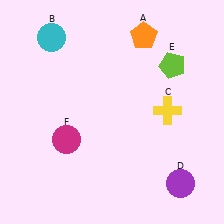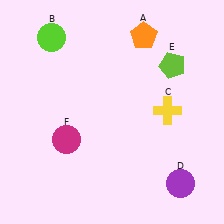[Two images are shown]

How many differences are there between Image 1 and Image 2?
There is 1 difference between the two images.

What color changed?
The circle (B) changed from cyan in Image 1 to lime in Image 2.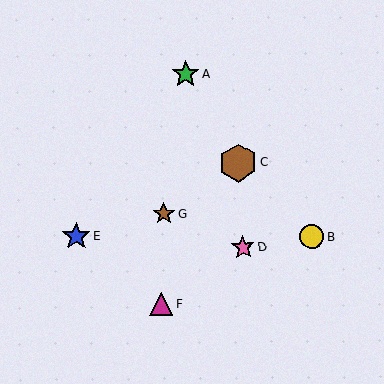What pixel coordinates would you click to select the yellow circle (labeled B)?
Click at (312, 237) to select the yellow circle B.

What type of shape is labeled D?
Shape D is a pink star.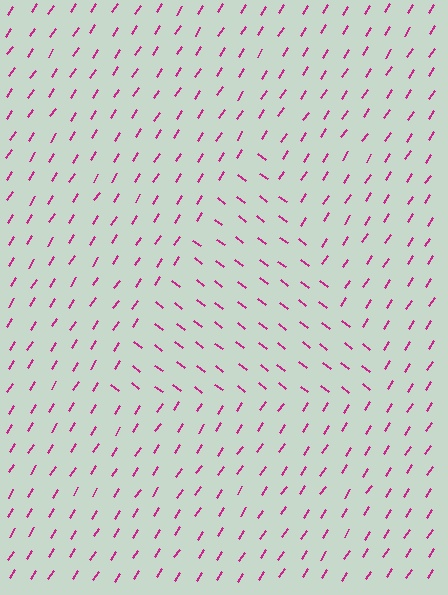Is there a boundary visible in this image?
Yes, there is a texture boundary formed by a change in line orientation.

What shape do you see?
I see a triangle.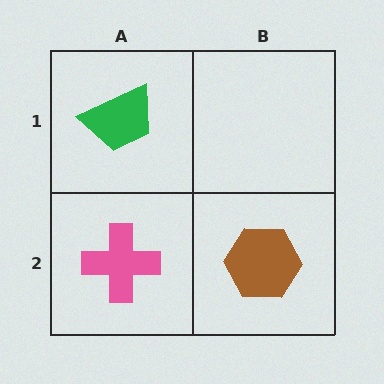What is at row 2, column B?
A brown hexagon.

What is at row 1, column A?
A green trapezoid.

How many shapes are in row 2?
2 shapes.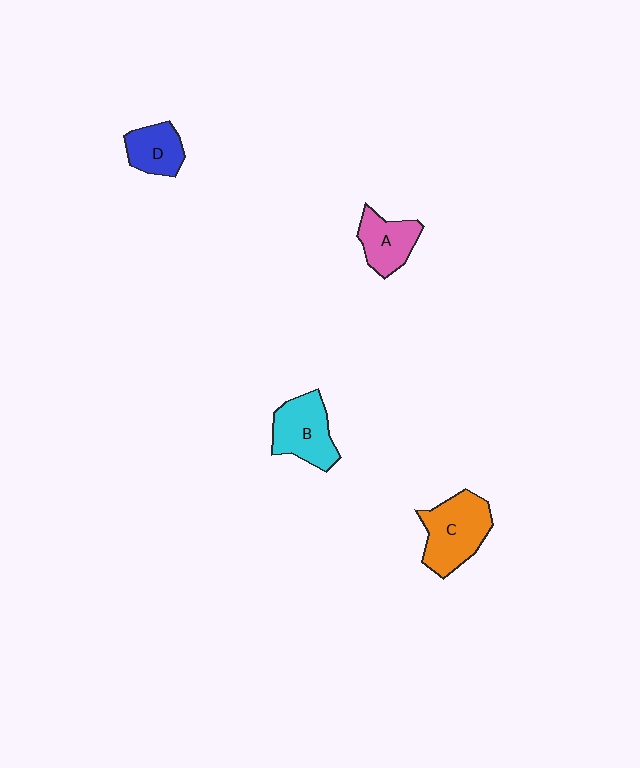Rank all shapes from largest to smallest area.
From largest to smallest: C (orange), B (cyan), A (pink), D (blue).